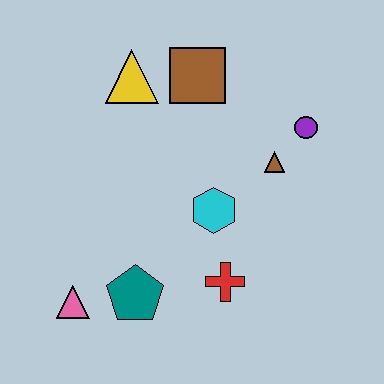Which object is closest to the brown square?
The yellow triangle is closest to the brown square.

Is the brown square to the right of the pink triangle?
Yes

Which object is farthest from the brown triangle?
The pink triangle is farthest from the brown triangle.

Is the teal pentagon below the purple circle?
Yes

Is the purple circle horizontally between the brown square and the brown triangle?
No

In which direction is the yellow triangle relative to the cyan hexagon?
The yellow triangle is above the cyan hexagon.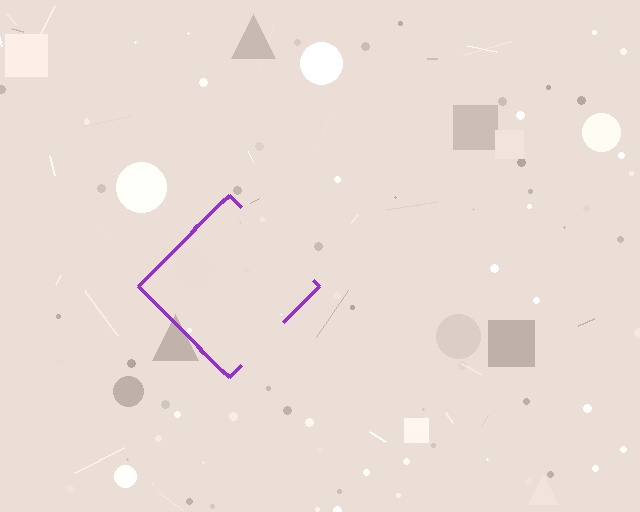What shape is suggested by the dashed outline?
The dashed outline suggests a diamond.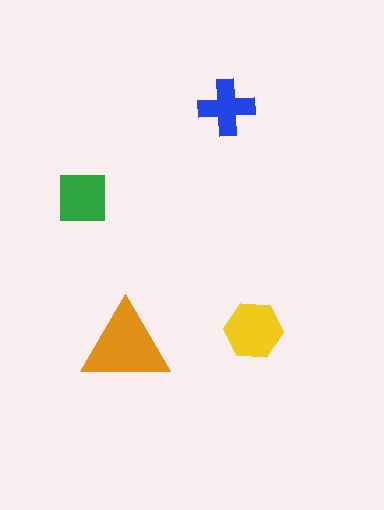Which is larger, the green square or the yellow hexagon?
The yellow hexagon.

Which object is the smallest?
The blue cross.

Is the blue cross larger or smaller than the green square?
Smaller.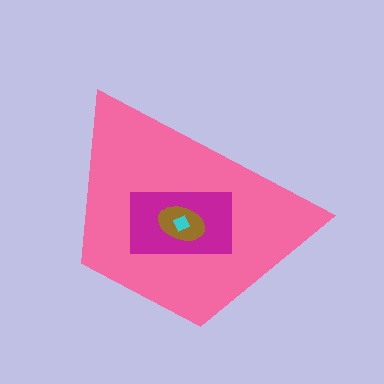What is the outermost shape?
The pink trapezoid.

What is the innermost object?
The cyan square.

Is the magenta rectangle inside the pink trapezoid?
Yes.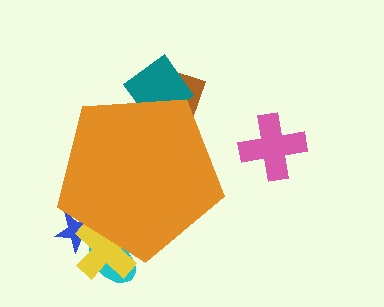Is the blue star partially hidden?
Yes, the blue star is partially hidden behind the orange pentagon.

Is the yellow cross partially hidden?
Yes, the yellow cross is partially hidden behind the orange pentagon.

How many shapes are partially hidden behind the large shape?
5 shapes are partially hidden.